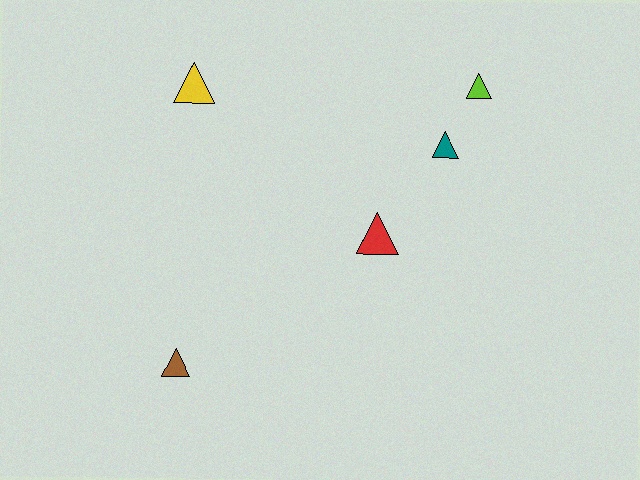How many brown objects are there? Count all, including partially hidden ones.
There is 1 brown object.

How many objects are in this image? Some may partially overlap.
There are 5 objects.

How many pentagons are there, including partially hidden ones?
There are no pentagons.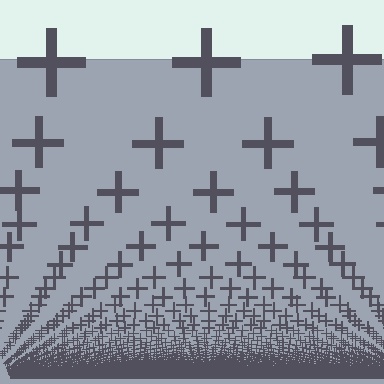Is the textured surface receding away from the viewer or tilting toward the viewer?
The surface appears to tilt toward the viewer. Texture elements get larger and sparser toward the top.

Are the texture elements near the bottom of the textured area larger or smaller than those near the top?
Smaller. The gradient is inverted — elements near the bottom are smaller and denser.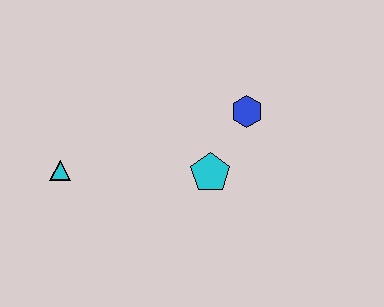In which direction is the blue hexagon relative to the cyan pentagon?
The blue hexagon is above the cyan pentagon.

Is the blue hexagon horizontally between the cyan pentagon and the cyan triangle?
No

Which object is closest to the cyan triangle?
The cyan pentagon is closest to the cyan triangle.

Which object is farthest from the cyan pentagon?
The cyan triangle is farthest from the cyan pentagon.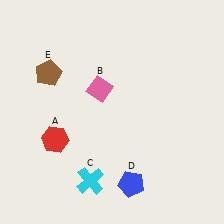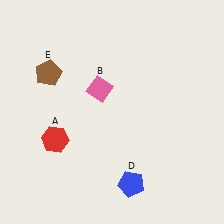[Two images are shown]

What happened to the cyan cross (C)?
The cyan cross (C) was removed in Image 2. It was in the bottom-left area of Image 1.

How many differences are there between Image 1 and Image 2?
There is 1 difference between the two images.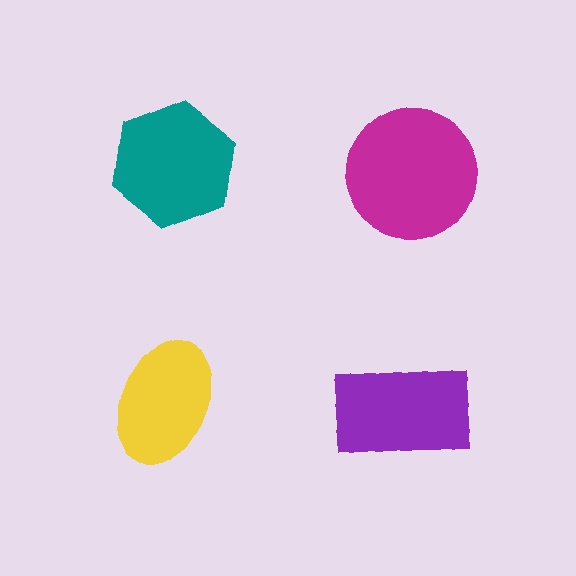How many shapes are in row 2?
2 shapes.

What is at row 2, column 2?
A purple rectangle.